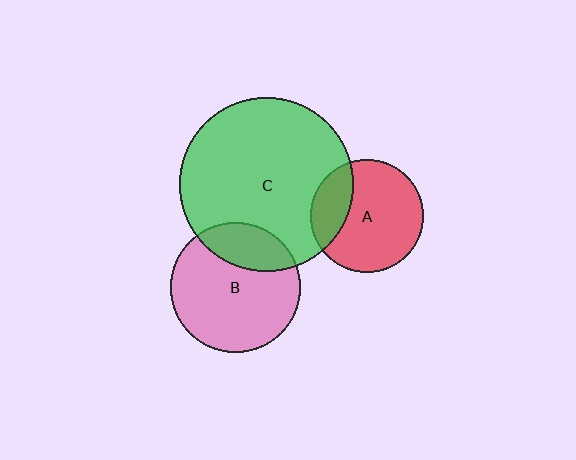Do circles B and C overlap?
Yes.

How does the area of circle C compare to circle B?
Approximately 1.8 times.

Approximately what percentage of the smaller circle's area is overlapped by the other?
Approximately 25%.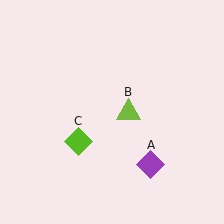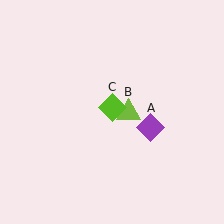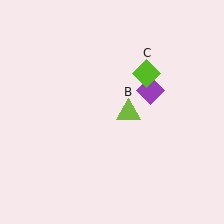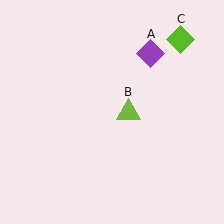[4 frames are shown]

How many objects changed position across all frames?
2 objects changed position: purple diamond (object A), lime diamond (object C).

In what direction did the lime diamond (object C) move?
The lime diamond (object C) moved up and to the right.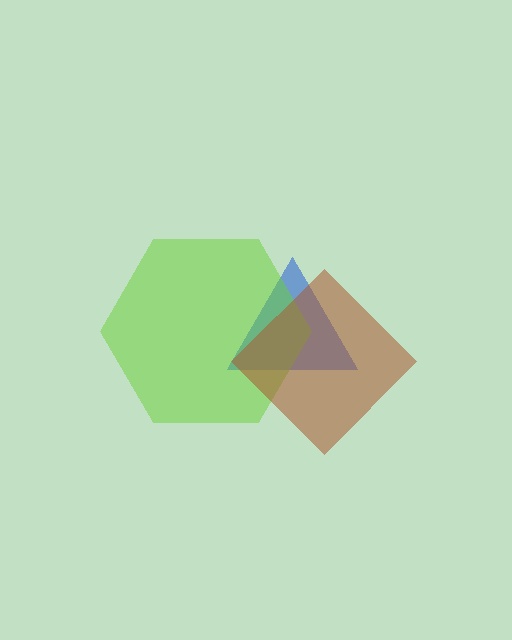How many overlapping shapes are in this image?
There are 3 overlapping shapes in the image.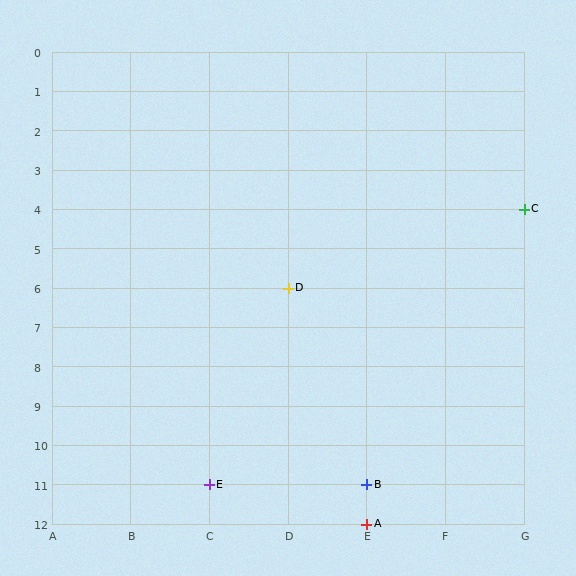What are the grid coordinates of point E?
Point E is at grid coordinates (C, 11).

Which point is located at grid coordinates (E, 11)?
Point B is at (E, 11).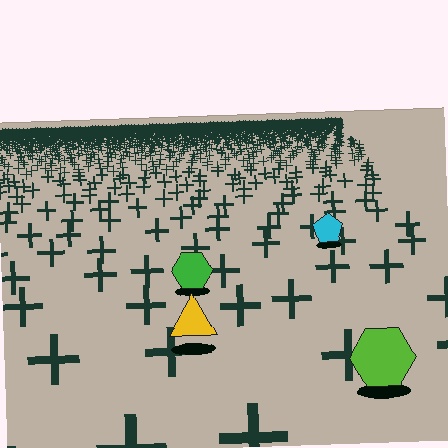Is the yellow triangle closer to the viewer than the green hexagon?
Yes. The yellow triangle is closer — you can tell from the texture gradient: the ground texture is coarser near it.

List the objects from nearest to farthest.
From nearest to farthest: the lime hexagon, the yellow triangle, the green hexagon, the cyan pentagon.